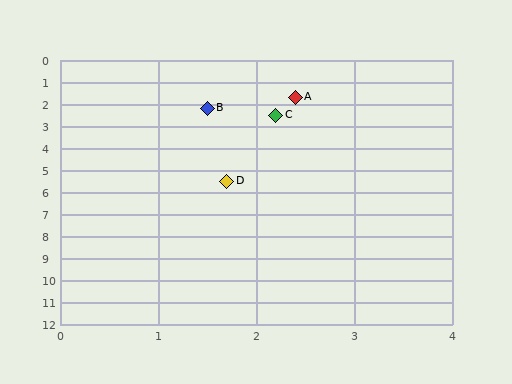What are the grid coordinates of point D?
Point D is at approximately (1.7, 5.5).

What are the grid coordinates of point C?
Point C is at approximately (2.2, 2.5).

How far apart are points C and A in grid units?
Points C and A are about 0.8 grid units apart.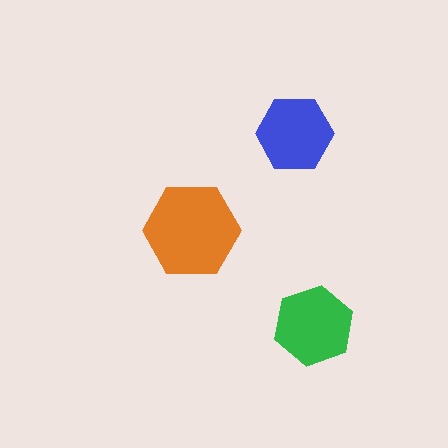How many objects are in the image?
There are 3 objects in the image.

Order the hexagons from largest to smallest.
the orange one, the green one, the blue one.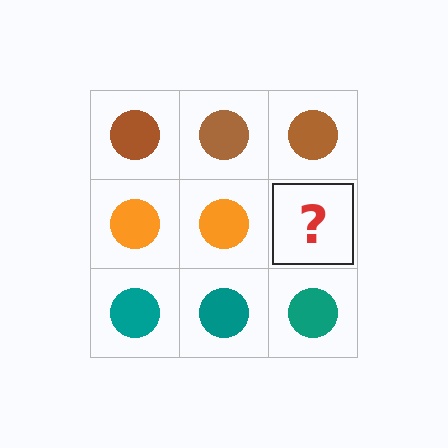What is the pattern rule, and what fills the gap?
The rule is that each row has a consistent color. The gap should be filled with an orange circle.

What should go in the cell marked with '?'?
The missing cell should contain an orange circle.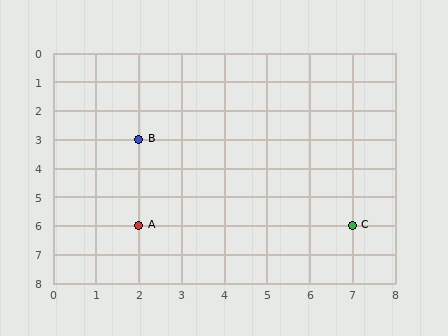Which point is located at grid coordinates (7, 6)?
Point C is at (7, 6).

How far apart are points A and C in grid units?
Points A and C are 5 columns apart.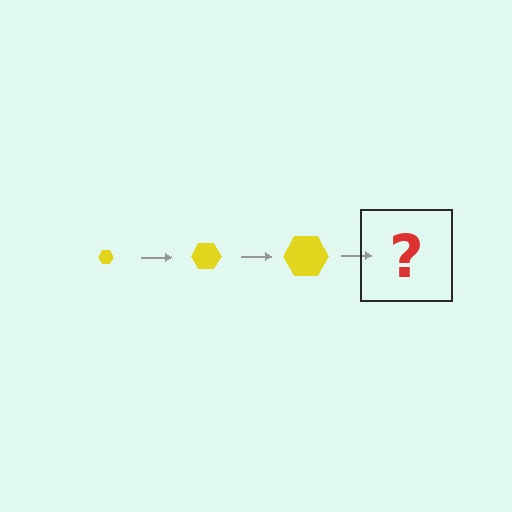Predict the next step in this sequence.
The next step is a yellow hexagon, larger than the previous one.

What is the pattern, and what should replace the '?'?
The pattern is that the hexagon gets progressively larger each step. The '?' should be a yellow hexagon, larger than the previous one.